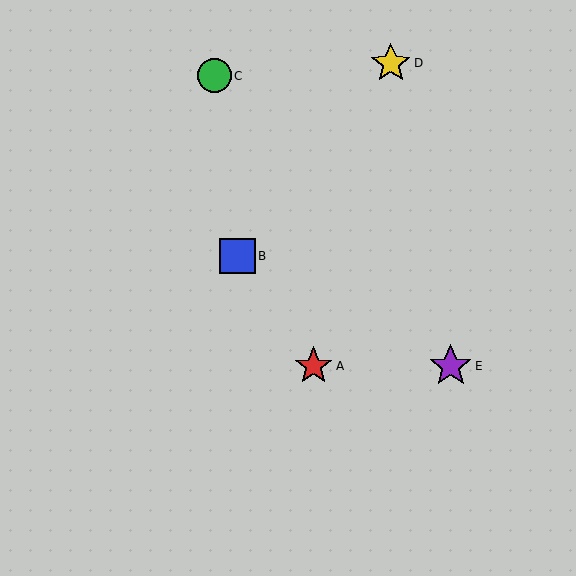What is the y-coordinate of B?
Object B is at y≈256.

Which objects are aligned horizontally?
Objects A, E are aligned horizontally.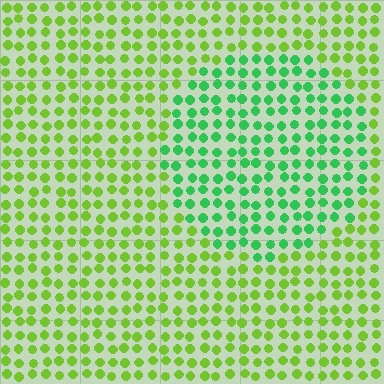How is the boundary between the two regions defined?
The boundary is defined purely by a slight shift in hue (about 42 degrees). Spacing, size, and orientation are identical on both sides.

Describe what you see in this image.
The image is filled with small lime elements in a uniform arrangement. A circle-shaped region is visible where the elements are tinted to a slightly different hue, forming a subtle color boundary.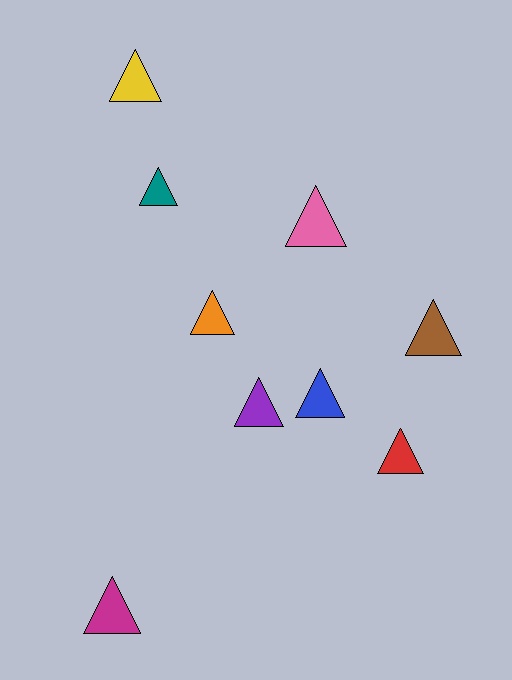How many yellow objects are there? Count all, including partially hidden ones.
There is 1 yellow object.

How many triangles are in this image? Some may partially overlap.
There are 9 triangles.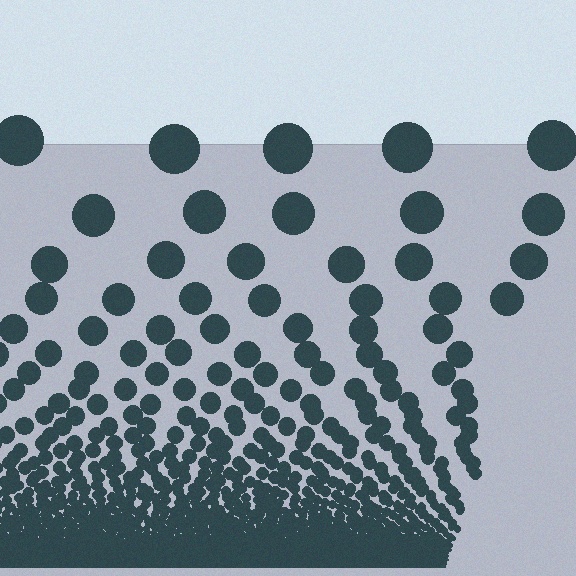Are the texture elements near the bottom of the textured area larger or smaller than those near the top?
Smaller. The gradient is inverted — elements near the bottom are smaller and denser.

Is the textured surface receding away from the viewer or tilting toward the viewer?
The surface appears to tilt toward the viewer. Texture elements get larger and sparser toward the top.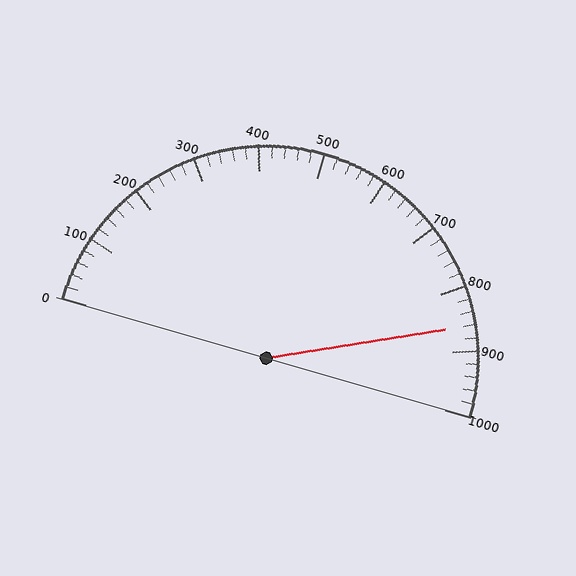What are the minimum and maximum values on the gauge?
The gauge ranges from 0 to 1000.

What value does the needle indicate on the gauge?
The needle indicates approximately 860.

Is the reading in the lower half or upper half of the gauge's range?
The reading is in the upper half of the range (0 to 1000).